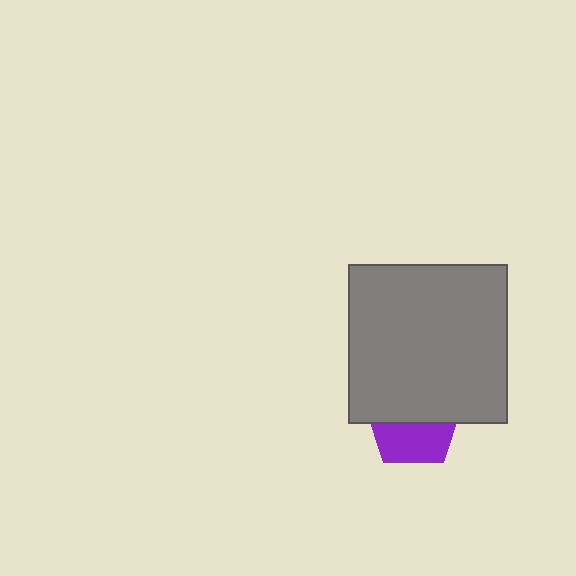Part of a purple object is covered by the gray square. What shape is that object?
It is a pentagon.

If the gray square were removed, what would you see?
You would see the complete purple pentagon.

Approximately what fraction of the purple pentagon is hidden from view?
Roughly 54% of the purple pentagon is hidden behind the gray square.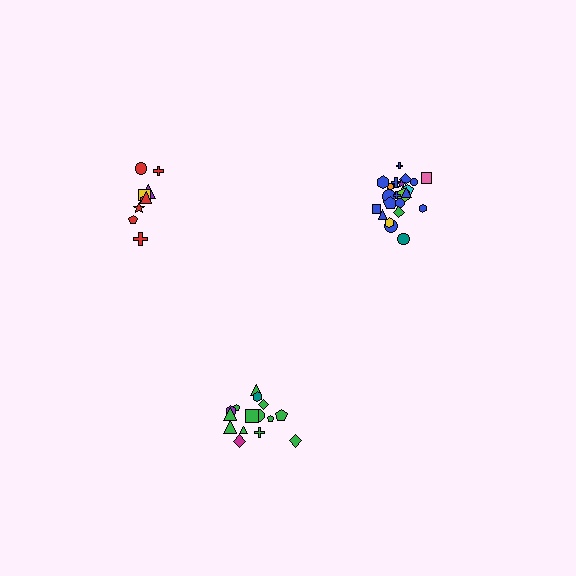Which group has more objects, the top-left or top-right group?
The top-right group.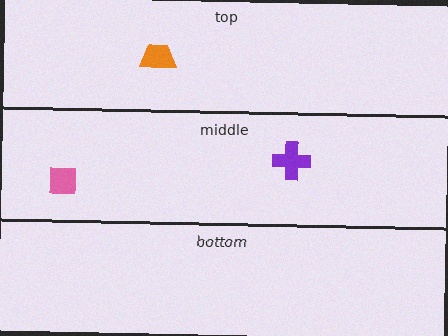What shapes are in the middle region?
The purple cross, the pink square.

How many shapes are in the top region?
1.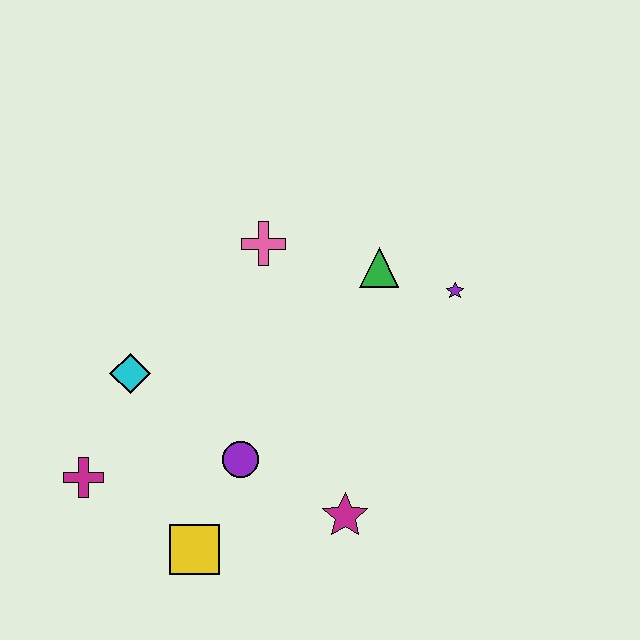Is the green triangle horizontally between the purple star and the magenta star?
Yes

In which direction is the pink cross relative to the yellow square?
The pink cross is above the yellow square.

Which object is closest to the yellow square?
The purple circle is closest to the yellow square.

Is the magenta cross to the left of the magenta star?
Yes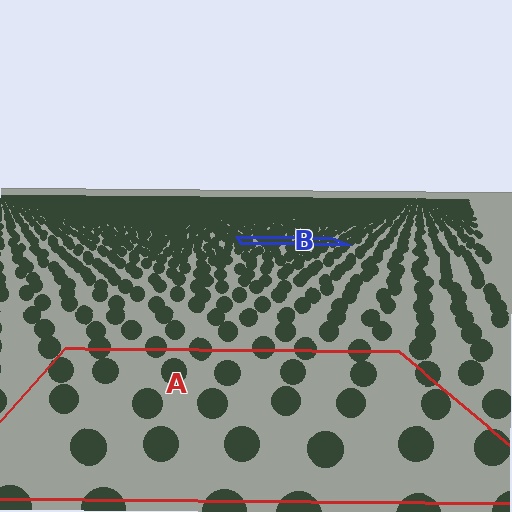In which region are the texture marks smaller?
The texture marks are smaller in region B, because it is farther away.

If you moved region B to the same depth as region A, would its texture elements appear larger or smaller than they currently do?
They would appear larger. At a closer depth, the same texture elements are projected at a bigger on-screen size.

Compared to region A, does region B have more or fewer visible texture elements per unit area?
Region B has more texture elements per unit area — they are packed more densely because it is farther away.